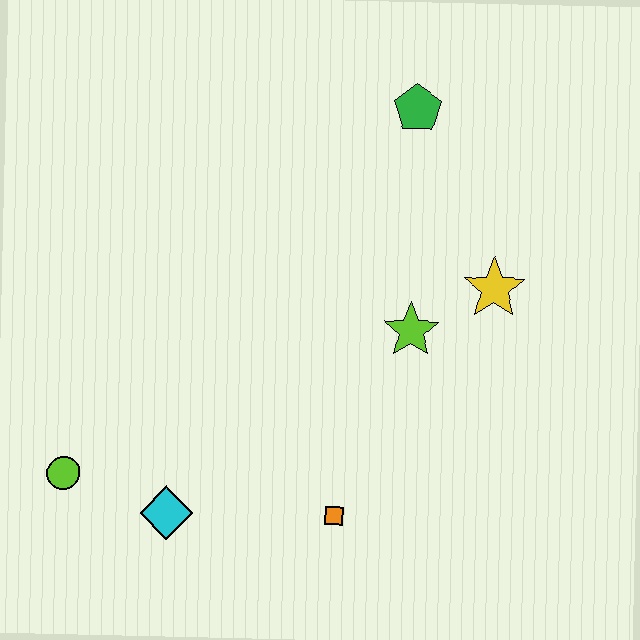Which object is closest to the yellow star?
The lime star is closest to the yellow star.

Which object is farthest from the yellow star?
The lime circle is farthest from the yellow star.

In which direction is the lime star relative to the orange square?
The lime star is above the orange square.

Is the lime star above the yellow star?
No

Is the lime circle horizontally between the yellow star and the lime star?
No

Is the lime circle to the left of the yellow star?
Yes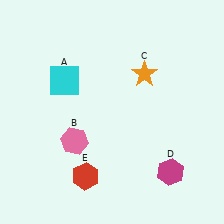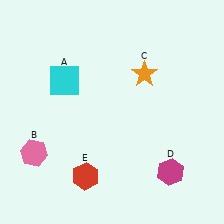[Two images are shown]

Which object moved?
The pink hexagon (B) moved left.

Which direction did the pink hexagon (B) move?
The pink hexagon (B) moved left.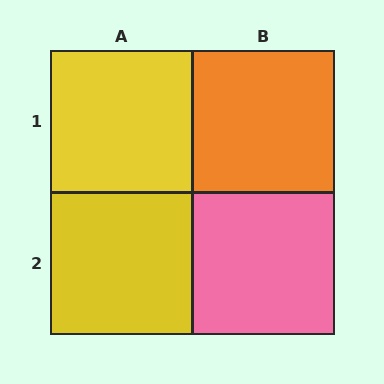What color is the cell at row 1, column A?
Yellow.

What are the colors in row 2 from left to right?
Yellow, pink.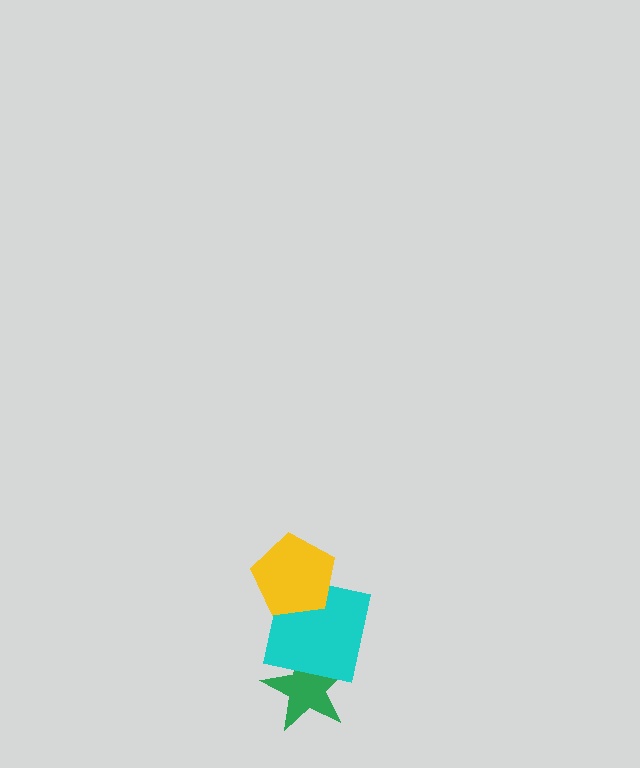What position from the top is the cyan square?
The cyan square is 2nd from the top.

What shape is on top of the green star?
The cyan square is on top of the green star.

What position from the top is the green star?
The green star is 3rd from the top.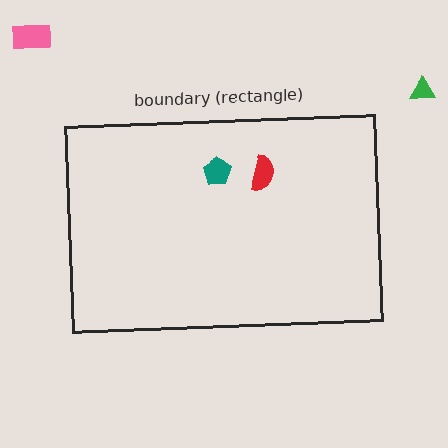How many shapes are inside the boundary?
2 inside, 2 outside.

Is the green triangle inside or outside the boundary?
Outside.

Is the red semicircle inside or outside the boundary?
Inside.